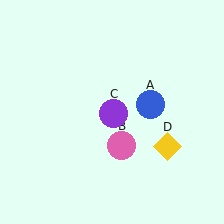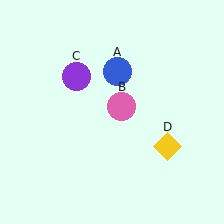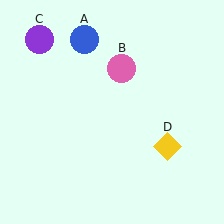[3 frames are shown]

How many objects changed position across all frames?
3 objects changed position: blue circle (object A), pink circle (object B), purple circle (object C).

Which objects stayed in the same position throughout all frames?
Yellow diamond (object D) remained stationary.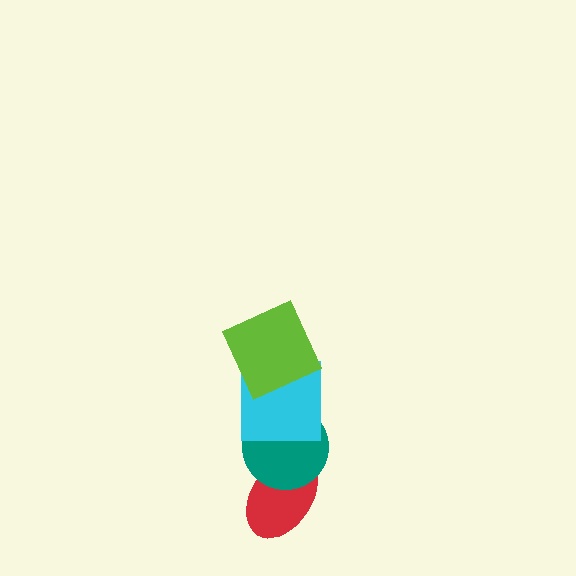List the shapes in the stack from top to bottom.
From top to bottom: the lime square, the cyan square, the teal circle, the red ellipse.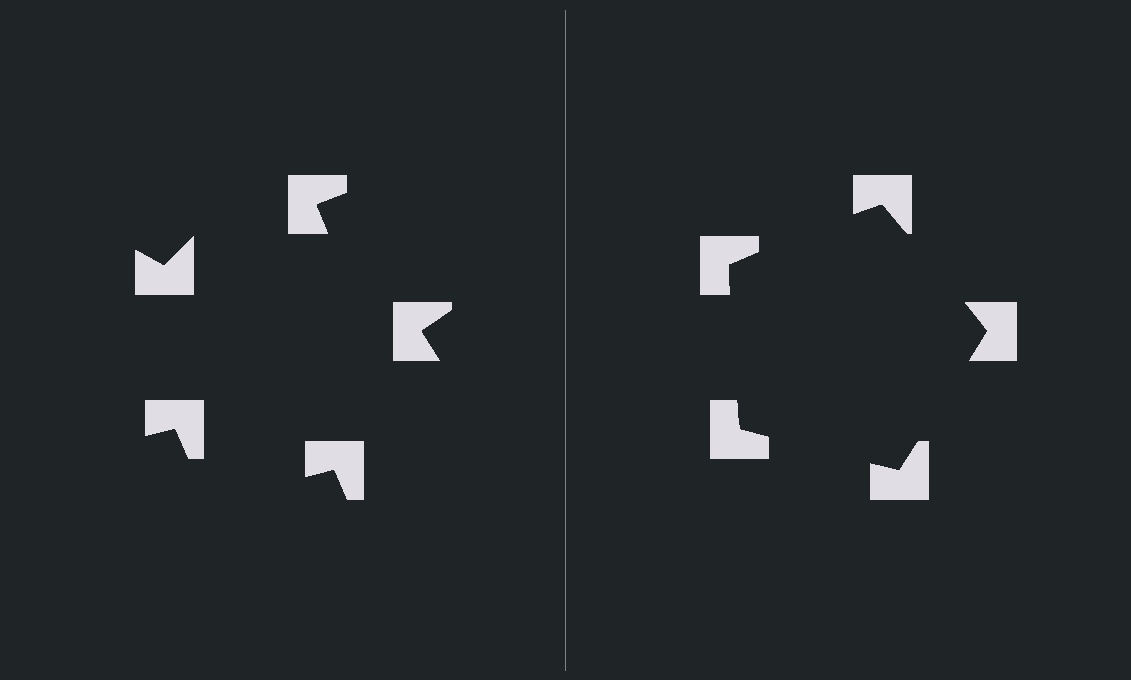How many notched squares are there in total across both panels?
10 — 5 on each side.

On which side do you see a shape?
An illusory pentagon appears on the right side. On the left side the wedge cuts are rotated, so no coherent shape forms.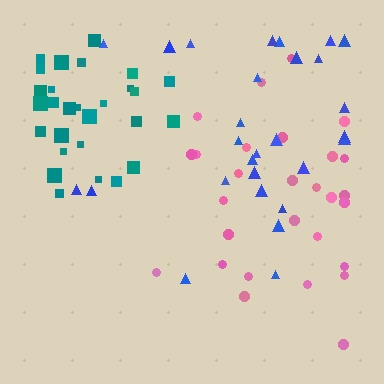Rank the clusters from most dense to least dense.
teal, blue, pink.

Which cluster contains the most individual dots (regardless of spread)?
Pink (30).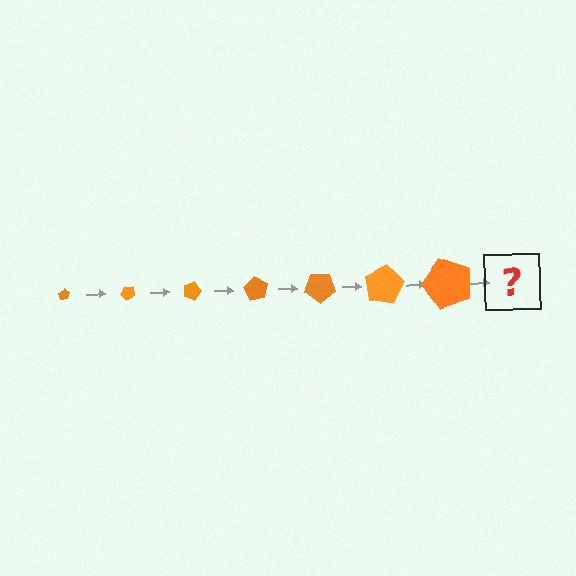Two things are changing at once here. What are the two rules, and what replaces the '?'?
The two rules are that the pentagon grows larger each step and it rotates 45 degrees each step. The '?' should be a pentagon, larger than the previous one and rotated 315 degrees from the start.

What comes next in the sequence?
The next element should be a pentagon, larger than the previous one and rotated 315 degrees from the start.